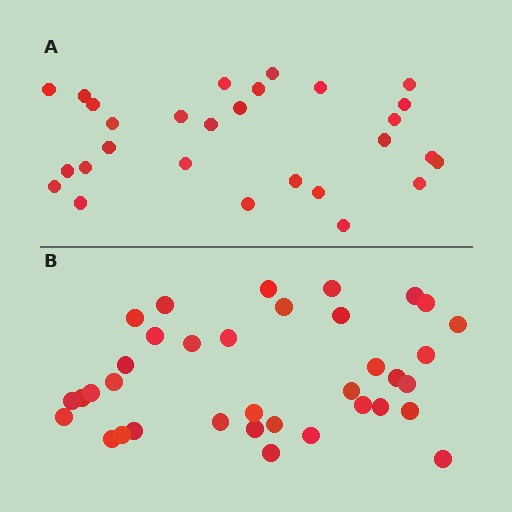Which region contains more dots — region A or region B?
Region B (the bottom region) has more dots.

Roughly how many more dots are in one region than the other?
Region B has roughly 8 or so more dots than region A.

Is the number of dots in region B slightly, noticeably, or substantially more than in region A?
Region B has noticeably more, but not dramatically so. The ratio is roughly 1.3 to 1.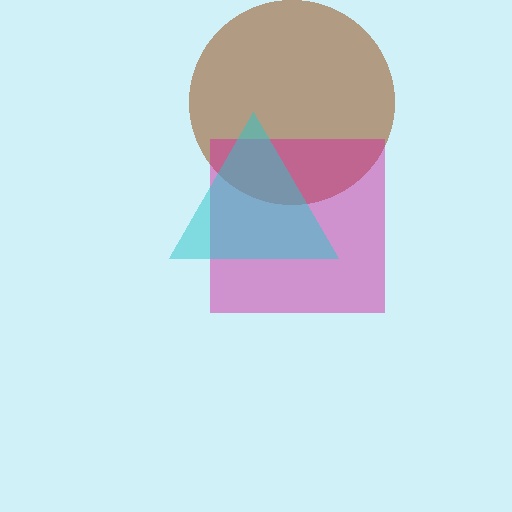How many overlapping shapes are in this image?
There are 3 overlapping shapes in the image.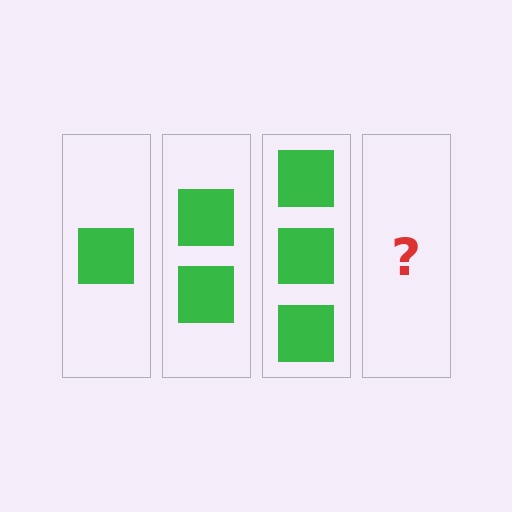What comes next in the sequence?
The next element should be 4 squares.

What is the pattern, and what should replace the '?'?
The pattern is that each step adds one more square. The '?' should be 4 squares.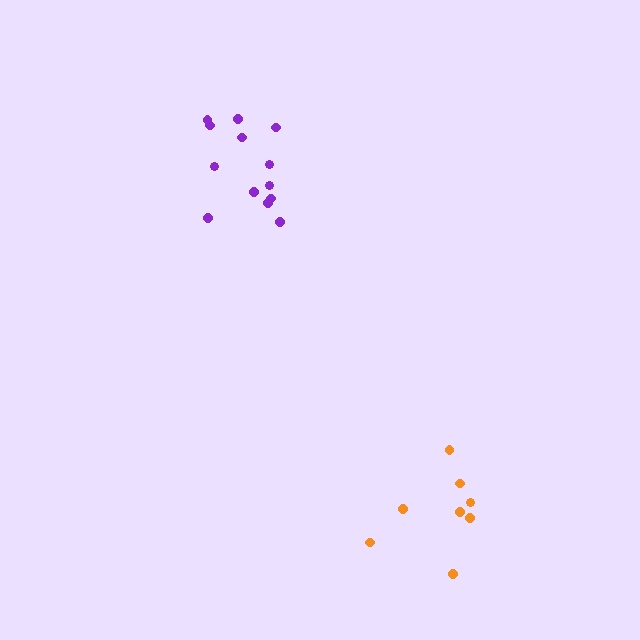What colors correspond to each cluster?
The clusters are colored: orange, purple.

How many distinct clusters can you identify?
There are 2 distinct clusters.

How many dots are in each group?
Group 1: 8 dots, Group 2: 13 dots (21 total).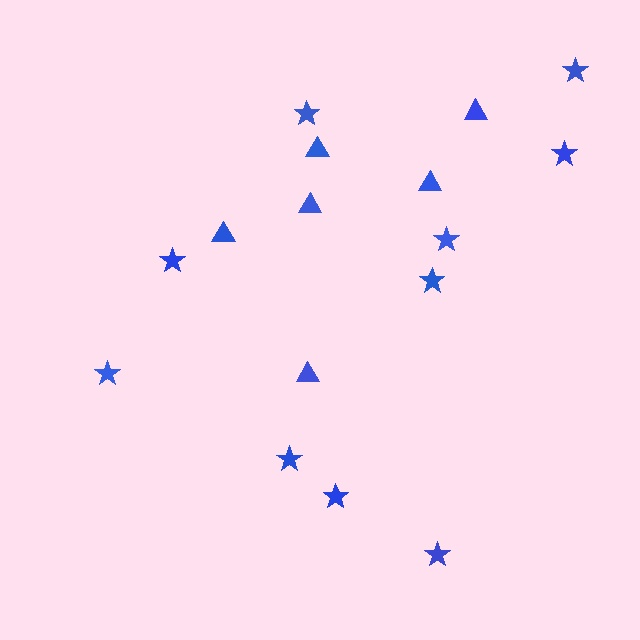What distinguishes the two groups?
There are 2 groups: one group of stars (10) and one group of triangles (6).